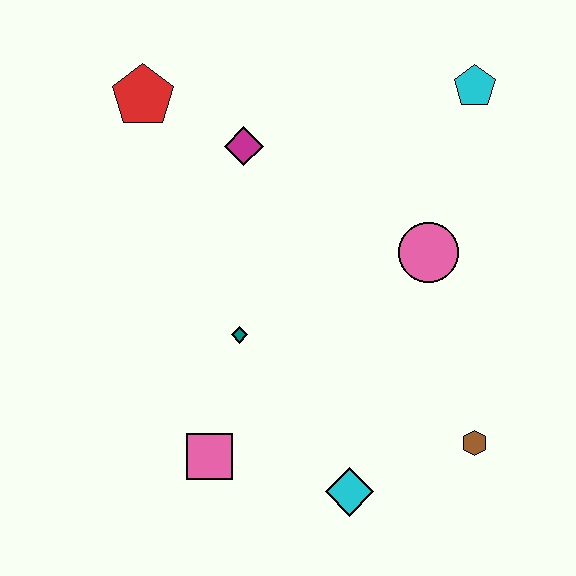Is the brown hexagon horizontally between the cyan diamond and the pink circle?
No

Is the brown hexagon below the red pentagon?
Yes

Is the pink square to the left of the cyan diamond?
Yes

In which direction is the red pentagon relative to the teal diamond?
The red pentagon is above the teal diamond.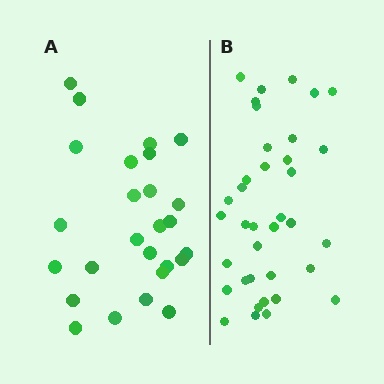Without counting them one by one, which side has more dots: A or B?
Region B (the right region) has more dots.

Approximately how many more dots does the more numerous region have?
Region B has roughly 12 or so more dots than region A.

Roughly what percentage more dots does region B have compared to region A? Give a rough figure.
About 40% more.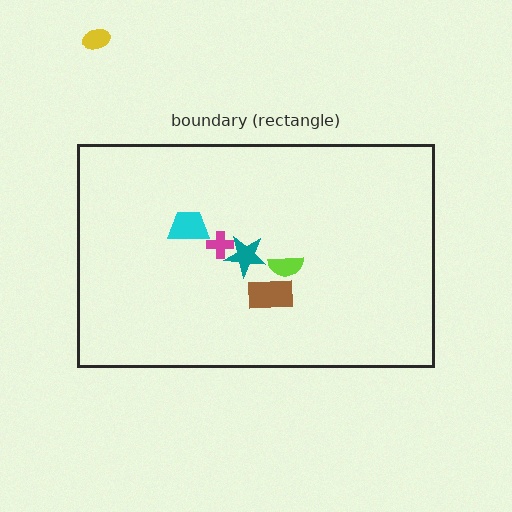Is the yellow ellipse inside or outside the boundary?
Outside.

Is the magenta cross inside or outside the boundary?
Inside.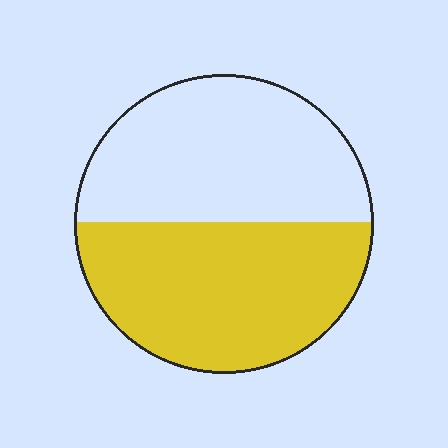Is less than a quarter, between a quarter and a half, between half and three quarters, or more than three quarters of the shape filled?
Between half and three quarters.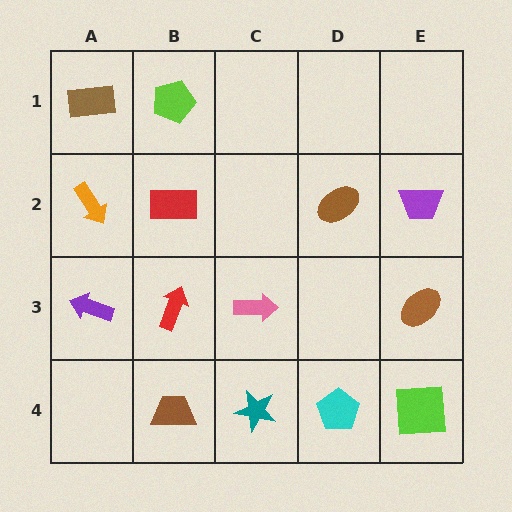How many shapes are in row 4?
4 shapes.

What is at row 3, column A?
A purple arrow.